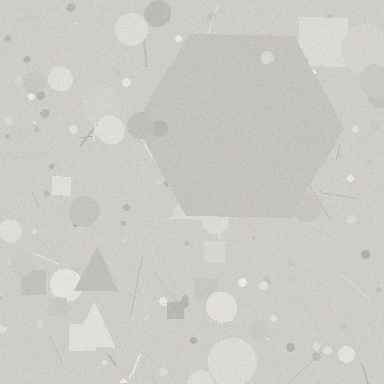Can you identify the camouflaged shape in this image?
The camouflaged shape is a hexagon.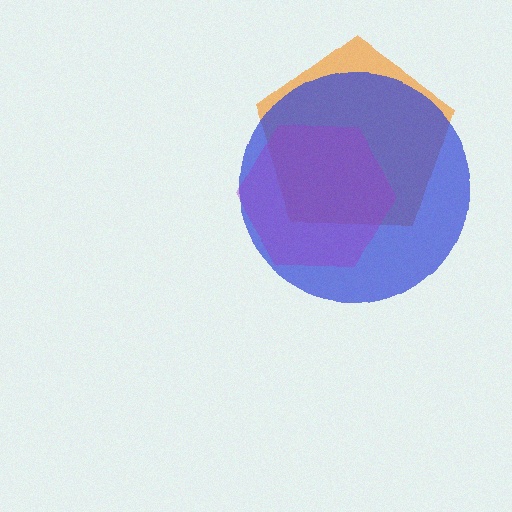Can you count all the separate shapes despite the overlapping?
Yes, there are 3 separate shapes.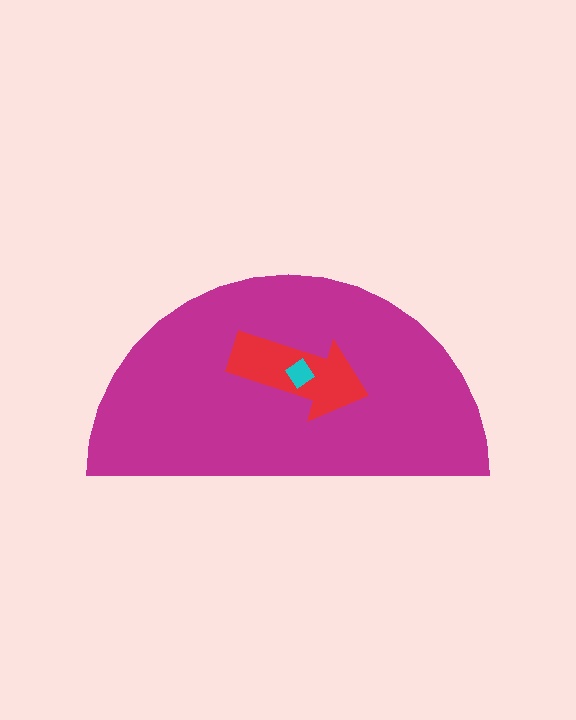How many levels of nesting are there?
3.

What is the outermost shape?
The magenta semicircle.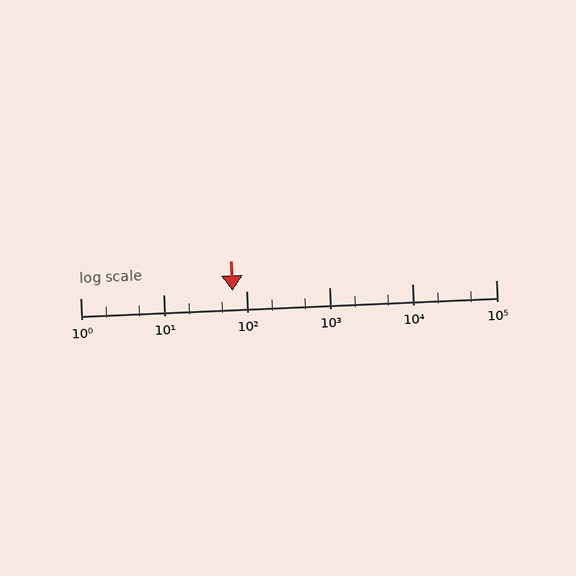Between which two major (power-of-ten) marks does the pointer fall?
The pointer is between 10 and 100.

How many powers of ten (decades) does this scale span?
The scale spans 5 decades, from 1 to 100000.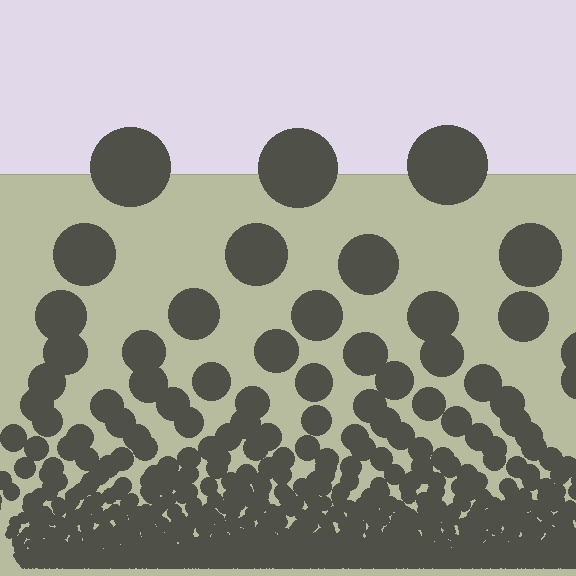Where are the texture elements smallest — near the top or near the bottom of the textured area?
Near the bottom.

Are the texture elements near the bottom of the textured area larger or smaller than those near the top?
Smaller. The gradient is inverted — elements near the bottom are smaller and denser.